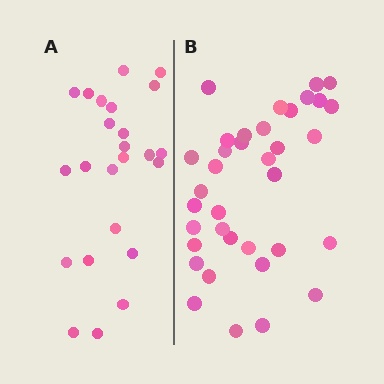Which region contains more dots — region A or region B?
Region B (the right region) has more dots.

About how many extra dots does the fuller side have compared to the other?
Region B has roughly 12 or so more dots than region A.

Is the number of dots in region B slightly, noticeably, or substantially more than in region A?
Region B has substantially more. The ratio is roughly 1.5 to 1.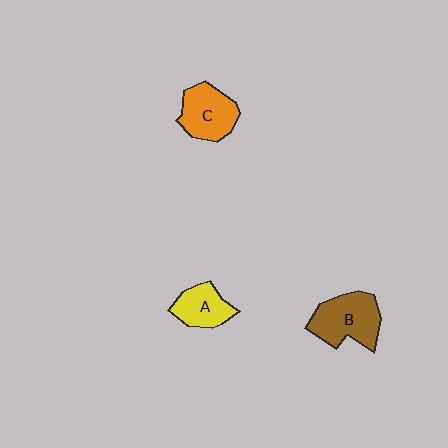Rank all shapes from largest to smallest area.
From largest to smallest: B (brown), C (orange), A (yellow).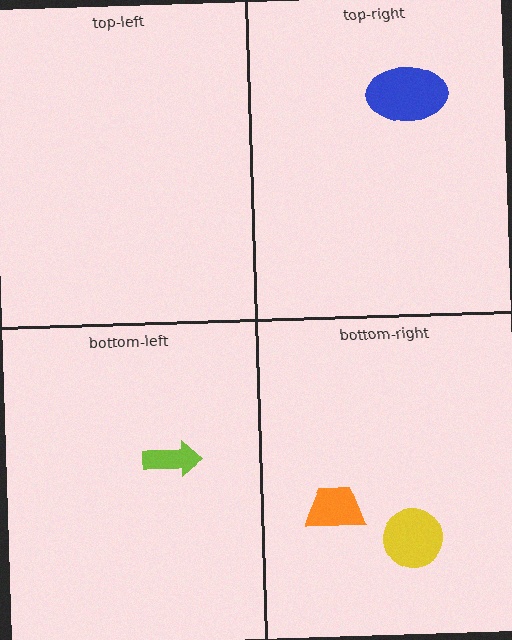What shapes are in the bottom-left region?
The lime arrow.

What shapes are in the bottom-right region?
The orange trapezoid, the yellow circle.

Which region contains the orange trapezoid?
The bottom-right region.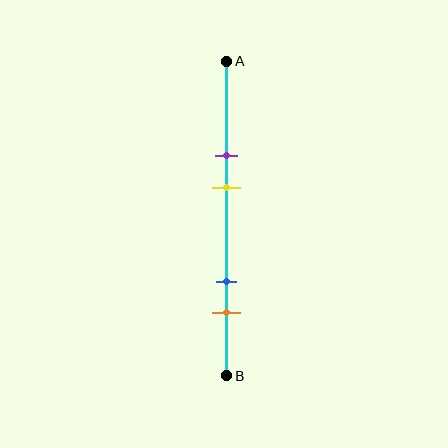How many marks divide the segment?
There are 4 marks dividing the segment.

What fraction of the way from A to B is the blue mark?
The blue mark is approximately 70% (0.7) of the way from A to B.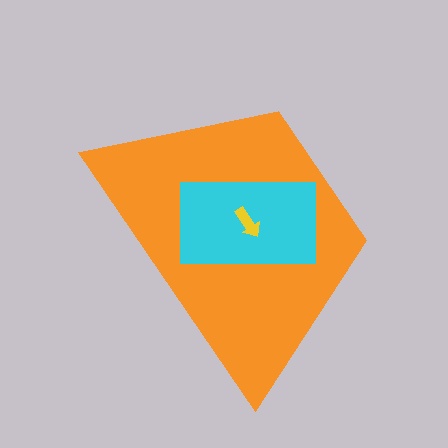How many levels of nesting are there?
3.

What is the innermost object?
The yellow arrow.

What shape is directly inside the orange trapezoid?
The cyan rectangle.